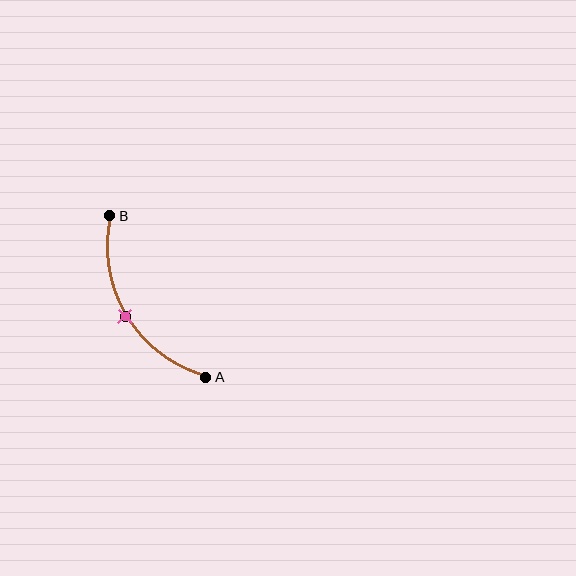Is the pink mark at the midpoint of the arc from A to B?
Yes. The pink mark lies on the arc at equal arc-length from both A and B — it is the arc midpoint.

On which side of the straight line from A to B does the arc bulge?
The arc bulges to the left of the straight line connecting A and B.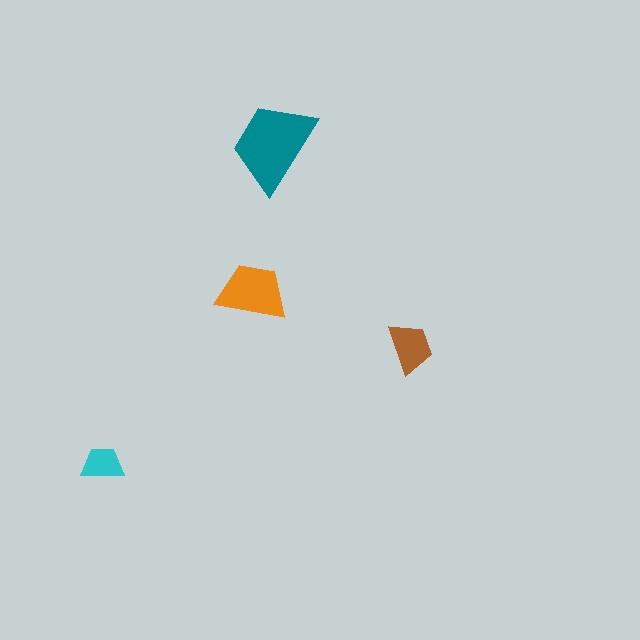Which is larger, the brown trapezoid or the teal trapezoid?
The teal one.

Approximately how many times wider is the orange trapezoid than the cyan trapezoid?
About 1.5 times wider.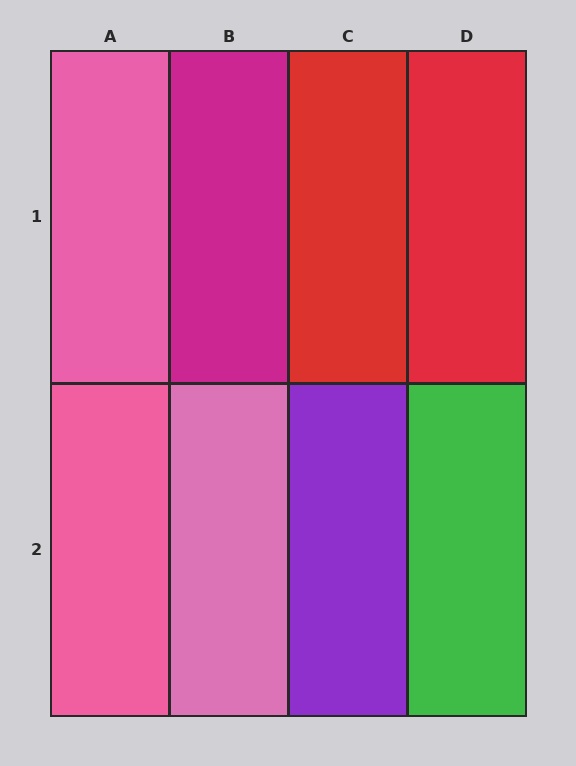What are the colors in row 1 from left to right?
Pink, magenta, red, red.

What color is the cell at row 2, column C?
Purple.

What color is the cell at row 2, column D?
Green.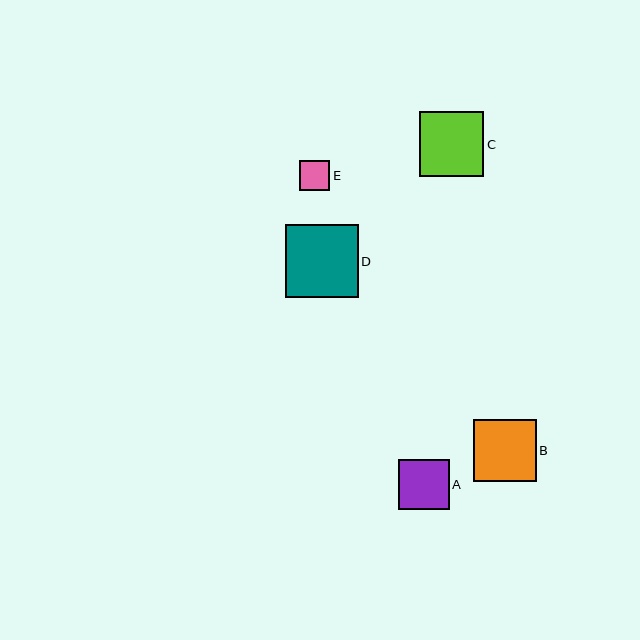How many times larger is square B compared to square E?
Square B is approximately 2.1 times the size of square E.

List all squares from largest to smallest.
From largest to smallest: D, C, B, A, E.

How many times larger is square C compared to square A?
Square C is approximately 1.3 times the size of square A.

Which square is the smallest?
Square E is the smallest with a size of approximately 30 pixels.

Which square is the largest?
Square D is the largest with a size of approximately 73 pixels.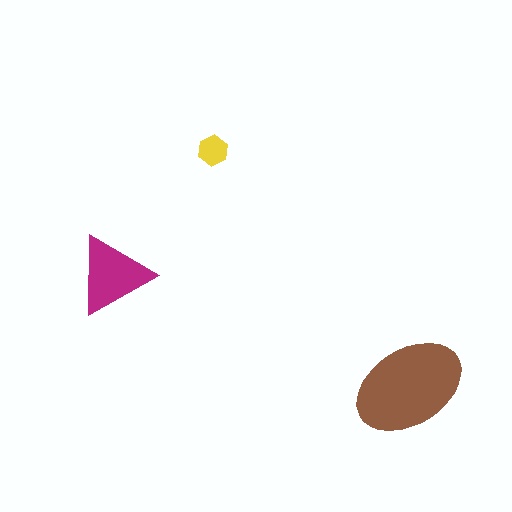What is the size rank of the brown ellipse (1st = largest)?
1st.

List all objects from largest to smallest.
The brown ellipse, the magenta triangle, the yellow hexagon.